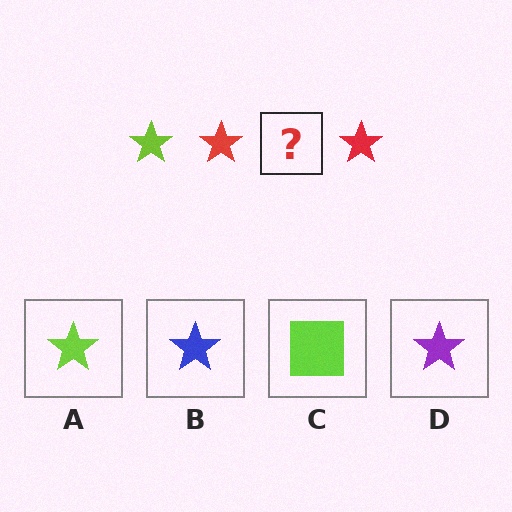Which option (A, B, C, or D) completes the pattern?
A.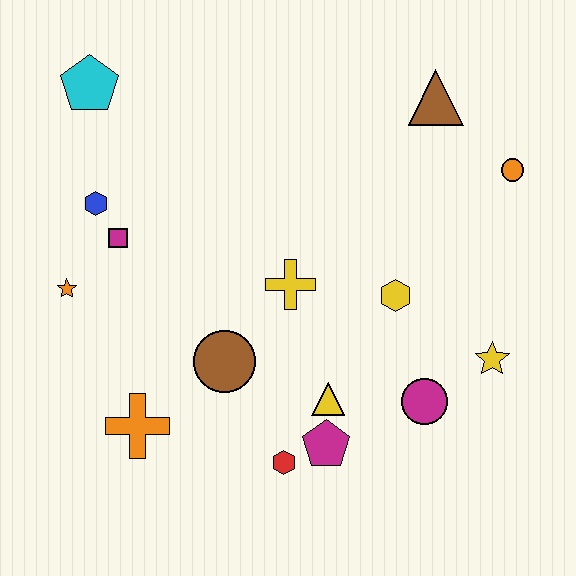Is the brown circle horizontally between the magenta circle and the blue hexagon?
Yes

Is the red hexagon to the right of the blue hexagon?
Yes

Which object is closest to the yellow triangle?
The magenta pentagon is closest to the yellow triangle.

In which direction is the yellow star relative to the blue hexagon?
The yellow star is to the right of the blue hexagon.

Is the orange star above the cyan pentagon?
No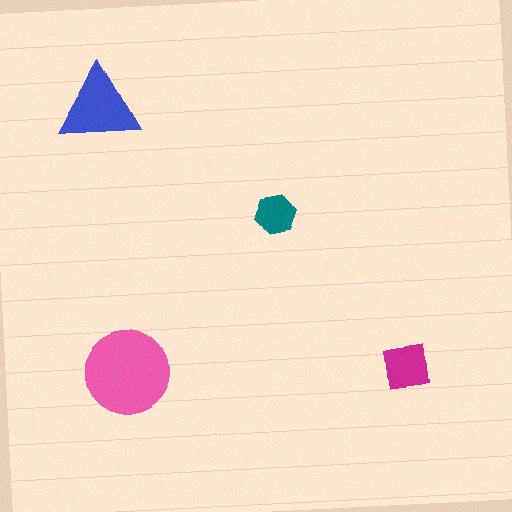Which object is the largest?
The pink circle.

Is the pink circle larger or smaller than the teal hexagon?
Larger.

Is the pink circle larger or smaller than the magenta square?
Larger.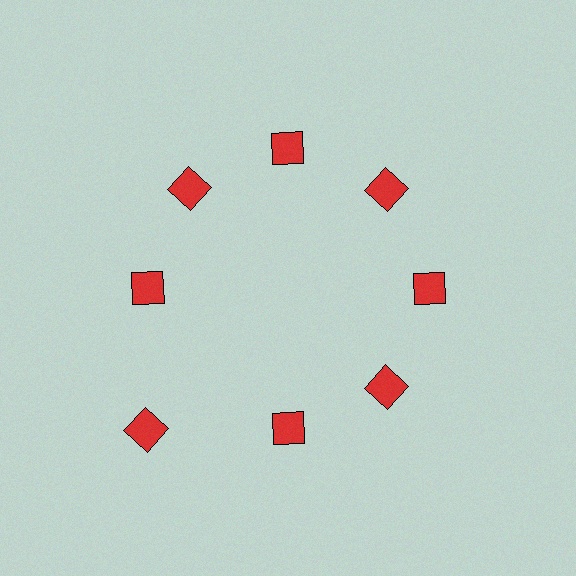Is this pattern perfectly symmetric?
No. The 8 red diamonds are arranged in a ring, but one element near the 8 o'clock position is pushed outward from the center, breaking the 8-fold rotational symmetry.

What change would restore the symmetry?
The symmetry would be restored by moving it inward, back onto the ring so that all 8 diamonds sit at equal angles and equal distance from the center.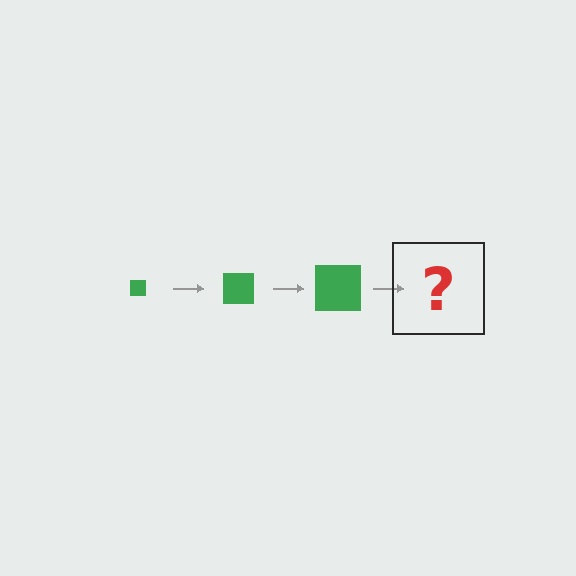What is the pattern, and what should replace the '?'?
The pattern is that the square gets progressively larger each step. The '?' should be a green square, larger than the previous one.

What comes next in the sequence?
The next element should be a green square, larger than the previous one.